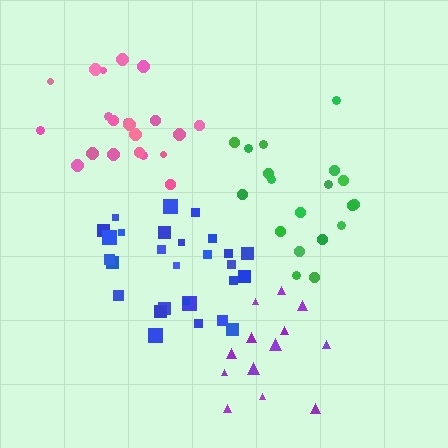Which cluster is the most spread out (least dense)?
Purple.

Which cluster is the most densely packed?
Blue.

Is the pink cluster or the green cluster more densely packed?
Pink.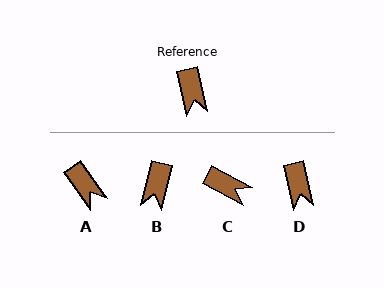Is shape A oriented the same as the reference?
No, it is off by about 23 degrees.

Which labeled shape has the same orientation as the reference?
D.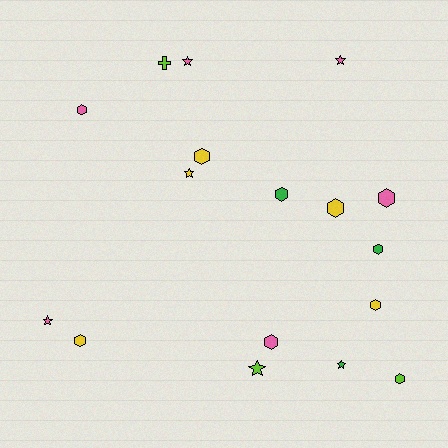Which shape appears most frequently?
Hexagon, with 10 objects.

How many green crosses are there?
There are no green crosses.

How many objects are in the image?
There are 17 objects.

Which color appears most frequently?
Pink, with 6 objects.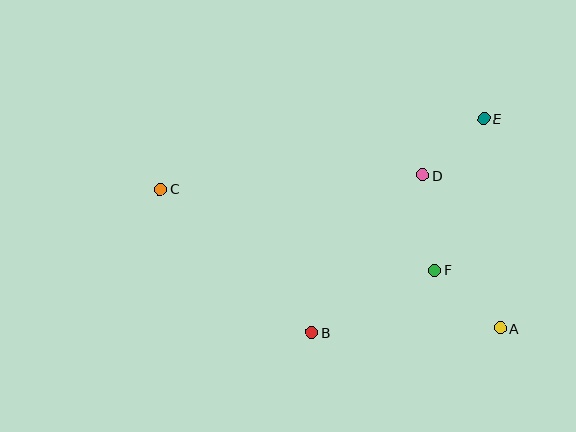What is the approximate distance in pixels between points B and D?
The distance between B and D is approximately 192 pixels.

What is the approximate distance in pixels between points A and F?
The distance between A and F is approximately 88 pixels.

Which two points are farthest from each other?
Points A and C are farthest from each other.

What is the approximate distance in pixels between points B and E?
The distance between B and E is approximately 274 pixels.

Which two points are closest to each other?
Points D and E are closest to each other.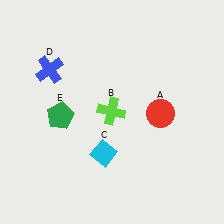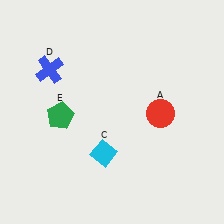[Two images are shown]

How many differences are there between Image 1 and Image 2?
There is 1 difference between the two images.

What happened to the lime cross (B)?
The lime cross (B) was removed in Image 2. It was in the top-left area of Image 1.